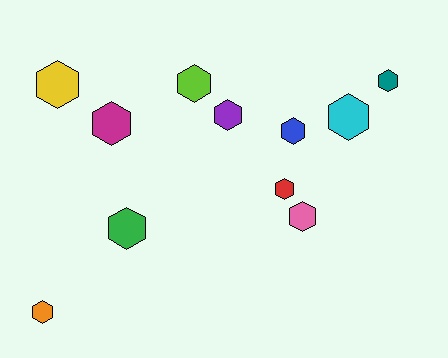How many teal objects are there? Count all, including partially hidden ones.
There is 1 teal object.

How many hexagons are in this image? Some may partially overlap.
There are 11 hexagons.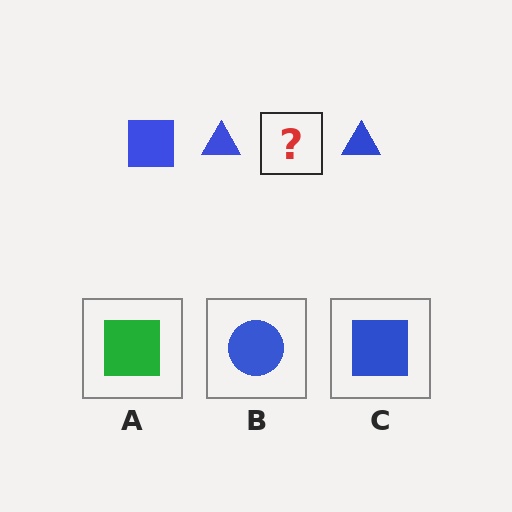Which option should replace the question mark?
Option C.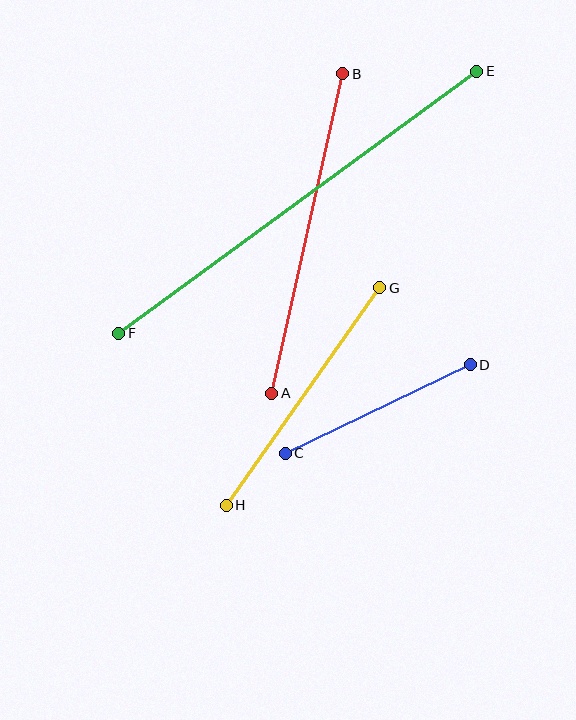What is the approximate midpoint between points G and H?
The midpoint is at approximately (303, 397) pixels.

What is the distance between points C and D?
The distance is approximately 205 pixels.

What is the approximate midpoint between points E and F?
The midpoint is at approximately (298, 202) pixels.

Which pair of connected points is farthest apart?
Points E and F are farthest apart.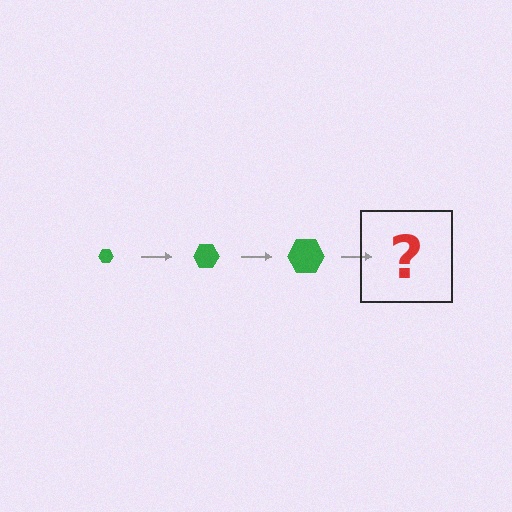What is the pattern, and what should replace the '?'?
The pattern is that the hexagon gets progressively larger each step. The '?' should be a green hexagon, larger than the previous one.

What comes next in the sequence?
The next element should be a green hexagon, larger than the previous one.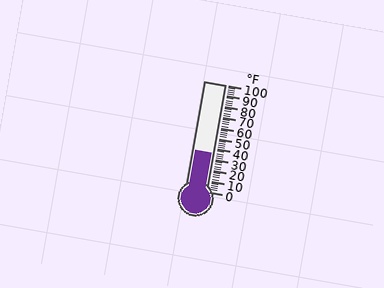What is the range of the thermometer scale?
The thermometer scale ranges from 0°F to 100°F.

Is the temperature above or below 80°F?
The temperature is below 80°F.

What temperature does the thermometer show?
The thermometer shows approximately 36°F.